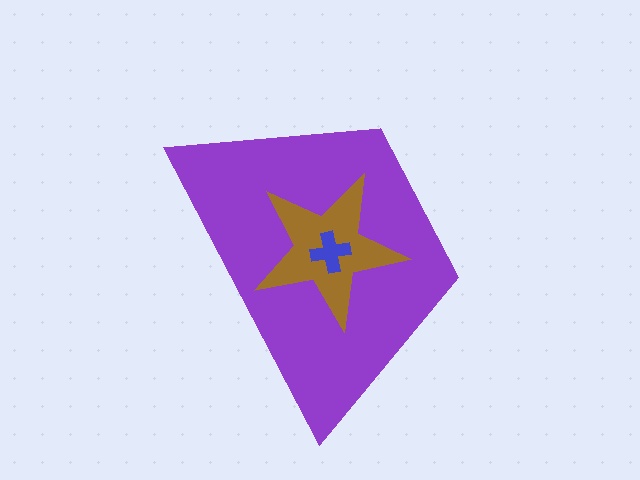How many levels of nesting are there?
3.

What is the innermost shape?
The blue cross.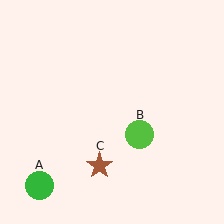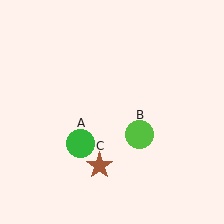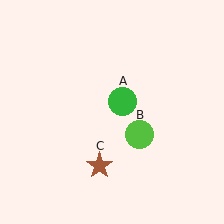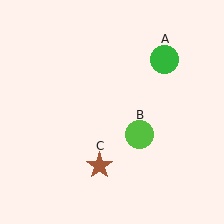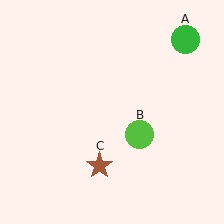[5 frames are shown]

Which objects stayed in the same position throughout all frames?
Lime circle (object B) and brown star (object C) remained stationary.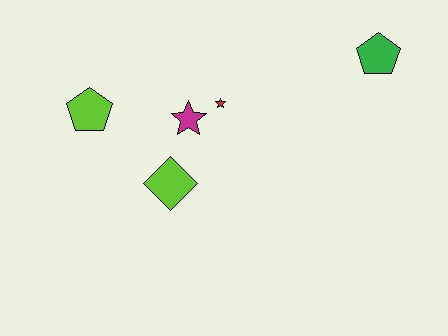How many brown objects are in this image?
There are no brown objects.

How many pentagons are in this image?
There are 2 pentagons.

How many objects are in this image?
There are 5 objects.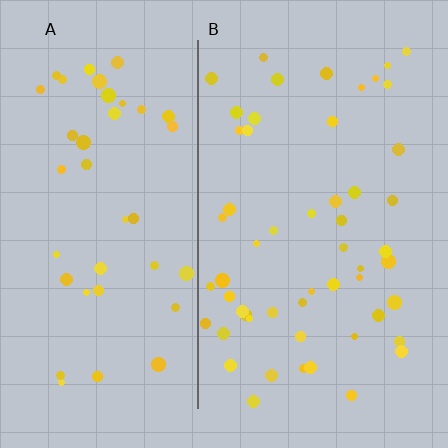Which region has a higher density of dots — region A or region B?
B (the right).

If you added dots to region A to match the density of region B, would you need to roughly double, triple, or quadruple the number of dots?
Approximately double.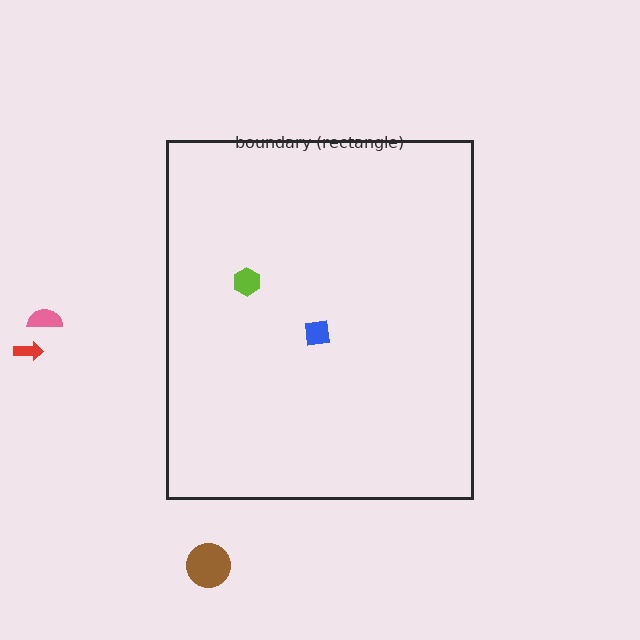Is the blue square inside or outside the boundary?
Inside.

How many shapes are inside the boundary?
2 inside, 3 outside.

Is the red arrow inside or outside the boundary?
Outside.